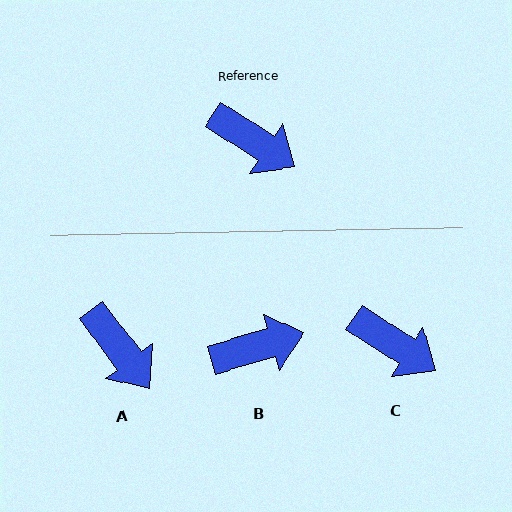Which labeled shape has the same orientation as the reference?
C.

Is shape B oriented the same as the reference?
No, it is off by about 49 degrees.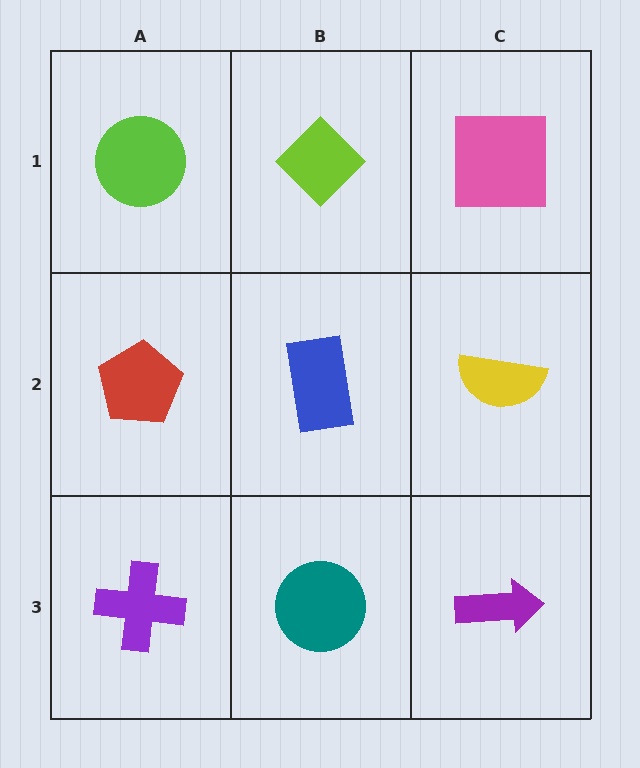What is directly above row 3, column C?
A yellow semicircle.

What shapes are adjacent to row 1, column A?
A red pentagon (row 2, column A), a lime diamond (row 1, column B).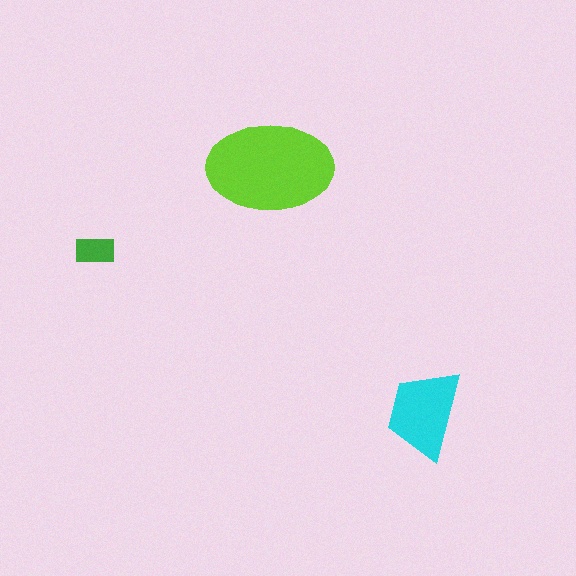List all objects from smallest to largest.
The green rectangle, the cyan trapezoid, the lime ellipse.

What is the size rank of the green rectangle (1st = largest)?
3rd.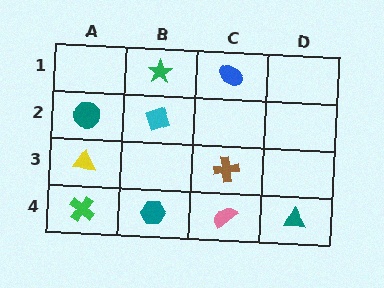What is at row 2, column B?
A cyan diamond.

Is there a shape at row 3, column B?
No, that cell is empty.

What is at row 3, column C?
A brown cross.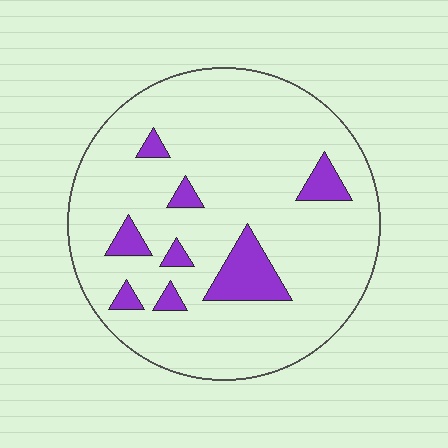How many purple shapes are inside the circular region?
8.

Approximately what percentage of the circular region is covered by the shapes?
Approximately 10%.